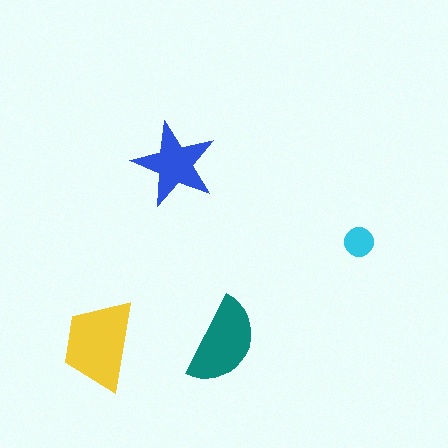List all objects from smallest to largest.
The cyan circle, the blue star, the teal semicircle, the yellow trapezoid.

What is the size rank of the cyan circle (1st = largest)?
4th.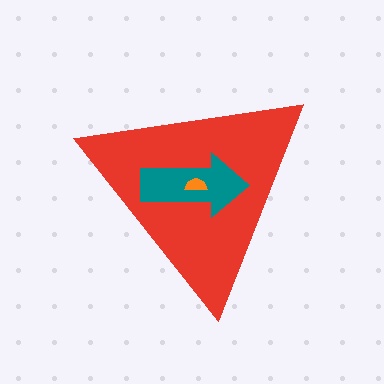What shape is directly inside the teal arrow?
The orange semicircle.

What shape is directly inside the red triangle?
The teal arrow.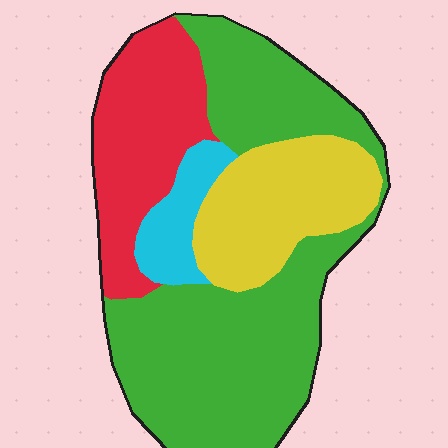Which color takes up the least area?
Cyan, at roughly 5%.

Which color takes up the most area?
Green, at roughly 50%.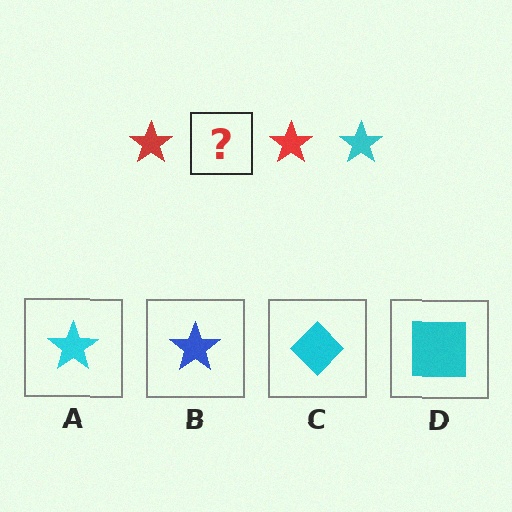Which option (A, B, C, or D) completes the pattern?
A.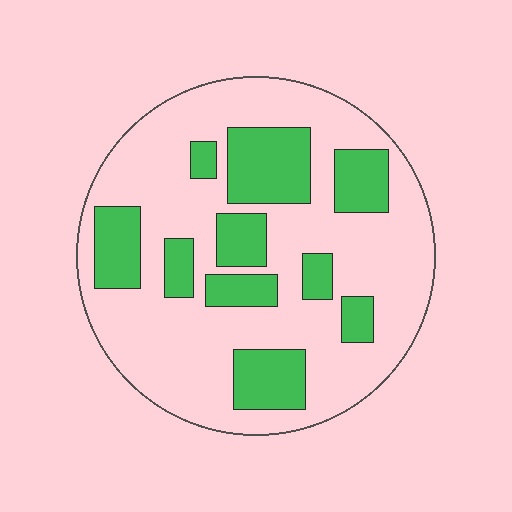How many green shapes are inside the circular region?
10.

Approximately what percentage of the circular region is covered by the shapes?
Approximately 30%.